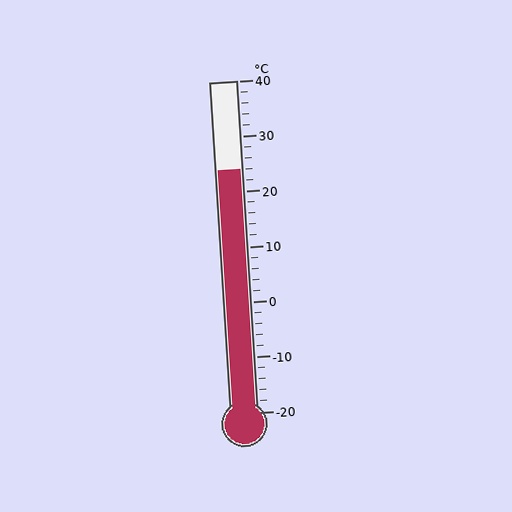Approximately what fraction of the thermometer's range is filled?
The thermometer is filled to approximately 75% of its range.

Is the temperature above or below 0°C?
The temperature is above 0°C.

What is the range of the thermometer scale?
The thermometer scale ranges from -20°C to 40°C.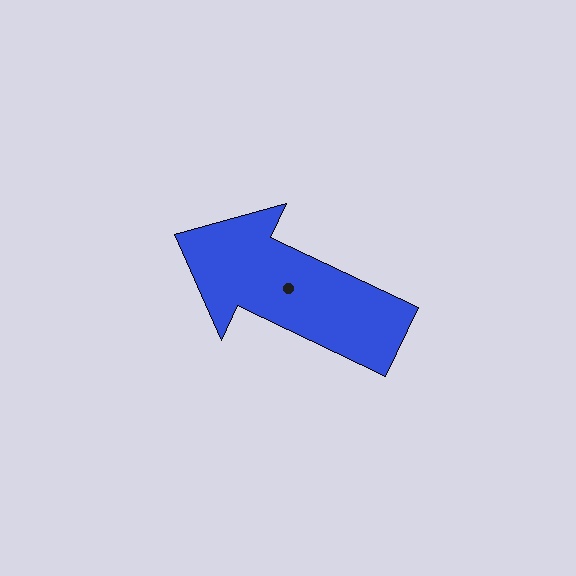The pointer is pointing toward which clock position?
Roughly 10 o'clock.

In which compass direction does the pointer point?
Northwest.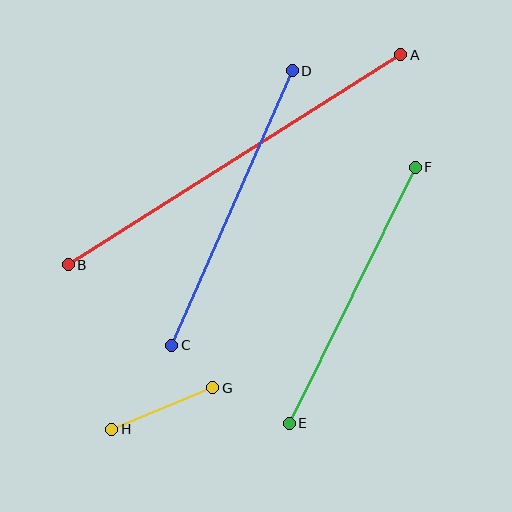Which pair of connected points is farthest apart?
Points A and B are farthest apart.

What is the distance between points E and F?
The distance is approximately 285 pixels.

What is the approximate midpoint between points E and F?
The midpoint is at approximately (352, 295) pixels.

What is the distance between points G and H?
The distance is approximately 109 pixels.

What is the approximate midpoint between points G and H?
The midpoint is at approximately (162, 409) pixels.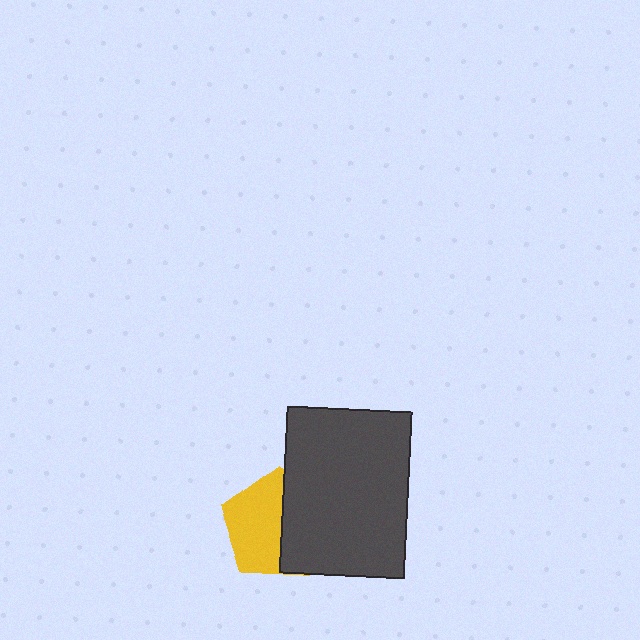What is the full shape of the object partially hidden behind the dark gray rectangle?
The partially hidden object is a yellow pentagon.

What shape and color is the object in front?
The object in front is a dark gray rectangle.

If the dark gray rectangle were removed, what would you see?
You would see the complete yellow pentagon.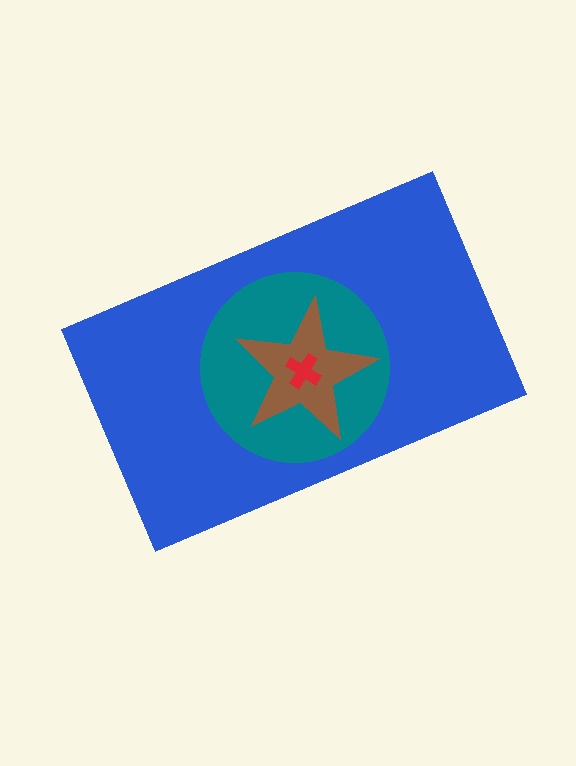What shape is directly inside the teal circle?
The brown star.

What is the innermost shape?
The red cross.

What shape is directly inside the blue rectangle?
The teal circle.